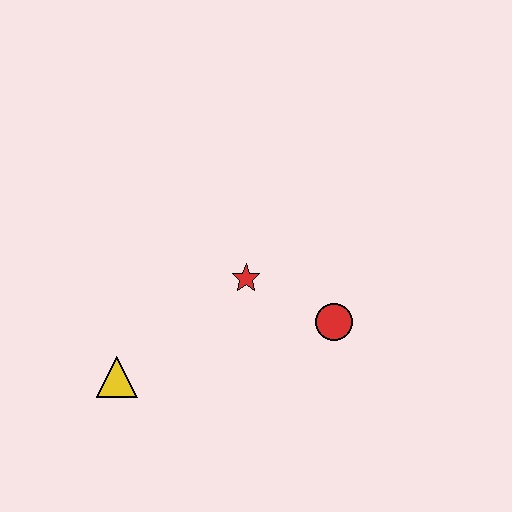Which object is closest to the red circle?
The red star is closest to the red circle.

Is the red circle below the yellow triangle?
No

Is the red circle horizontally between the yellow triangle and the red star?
No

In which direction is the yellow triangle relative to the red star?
The yellow triangle is to the left of the red star.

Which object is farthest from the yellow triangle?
The red circle is farthest from the yellow triangle.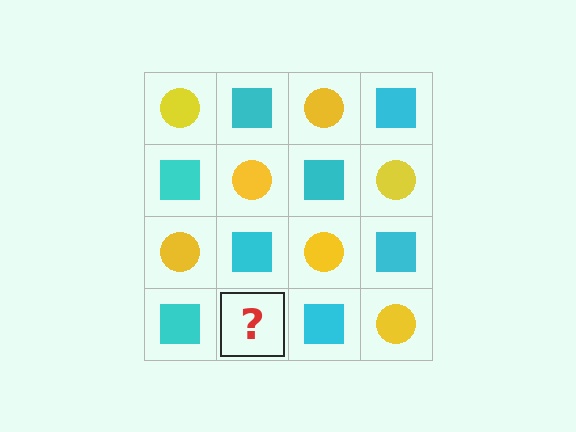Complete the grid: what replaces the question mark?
The question mark should be replaced with a yellow circle.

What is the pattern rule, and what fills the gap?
The rule is that it alternates yellow circle and cyan square in a checkerboard pattern. The gap should be filled with a yellow circle.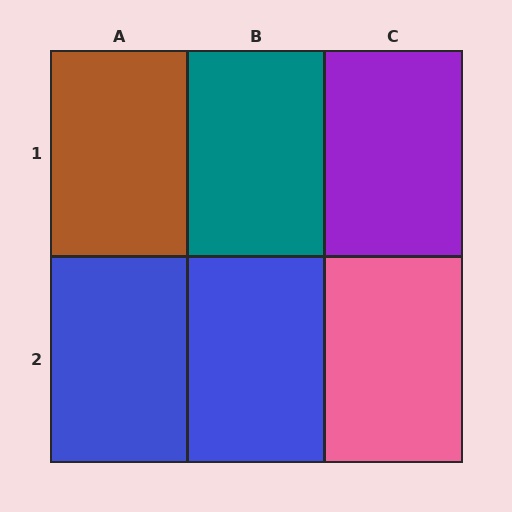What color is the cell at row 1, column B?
Teal.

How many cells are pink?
1 cell is pink.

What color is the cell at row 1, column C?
Purple.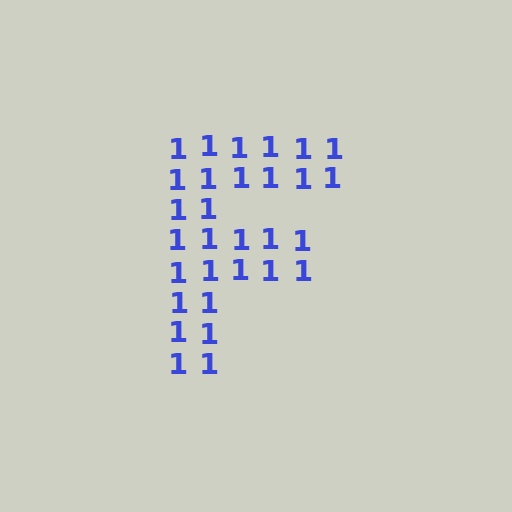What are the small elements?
The small elements are digit 1's.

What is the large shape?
The large shape is the letter F.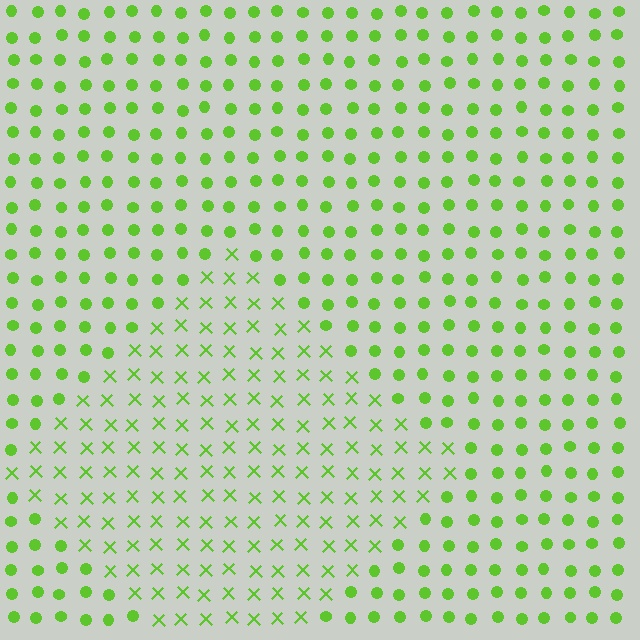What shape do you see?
I see a diamond.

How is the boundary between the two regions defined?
The boundary is defined by a change in element shape: X marks inside vs. circles outside. All elements share the same color and spacing.